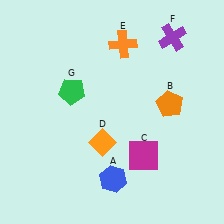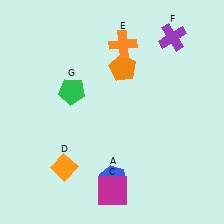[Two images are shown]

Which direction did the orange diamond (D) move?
The orange diamond (D) moved left.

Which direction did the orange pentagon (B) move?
The orange pentagon (B) moved left.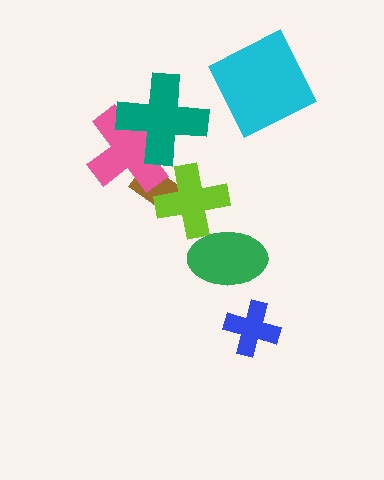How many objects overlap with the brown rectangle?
2 objects overlap with the brown rectangle.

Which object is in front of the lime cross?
The green ellipse is in front of the lime cross.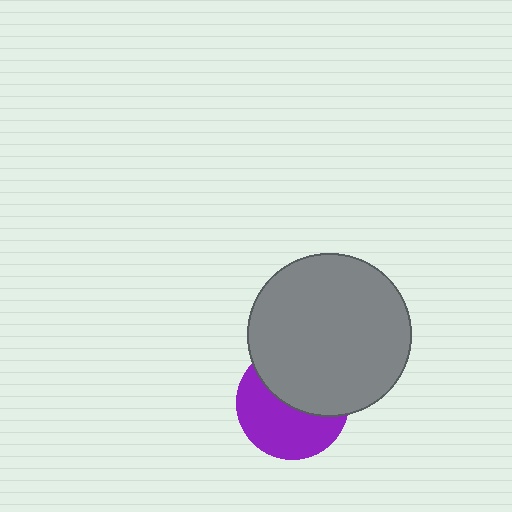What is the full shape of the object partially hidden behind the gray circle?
The partially hidden object is a purple circle.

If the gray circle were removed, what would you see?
You would see the complete purple circle.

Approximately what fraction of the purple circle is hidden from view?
Roughly 48% of the purple circle is hidden behind the gray circle.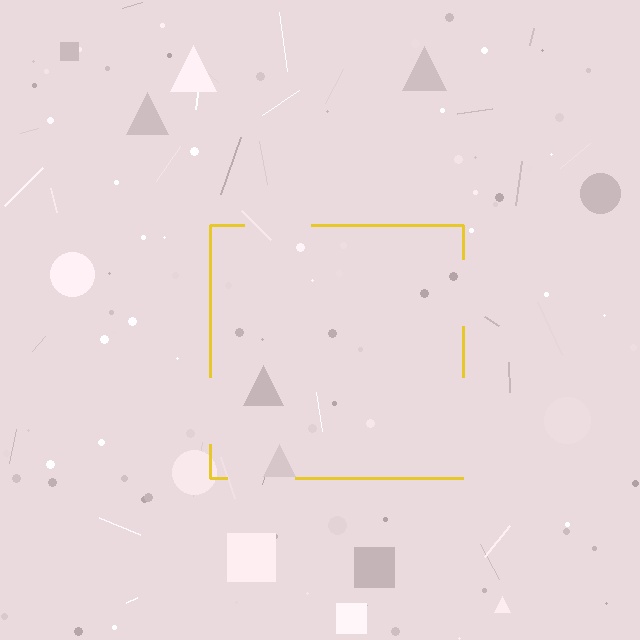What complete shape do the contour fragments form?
The contour fragments form a square.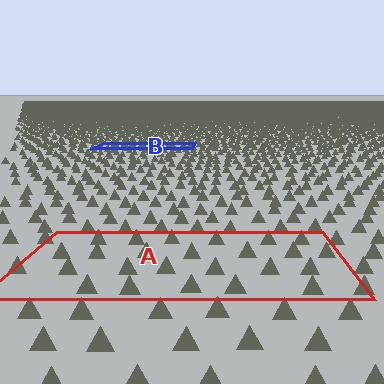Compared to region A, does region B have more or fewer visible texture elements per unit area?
Region B has more texture elements per unit area — they are packed more densely because it is farther away.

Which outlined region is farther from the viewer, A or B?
Region B is farther from the viewer — the texture elements inside it appear smaller and more densely packed.